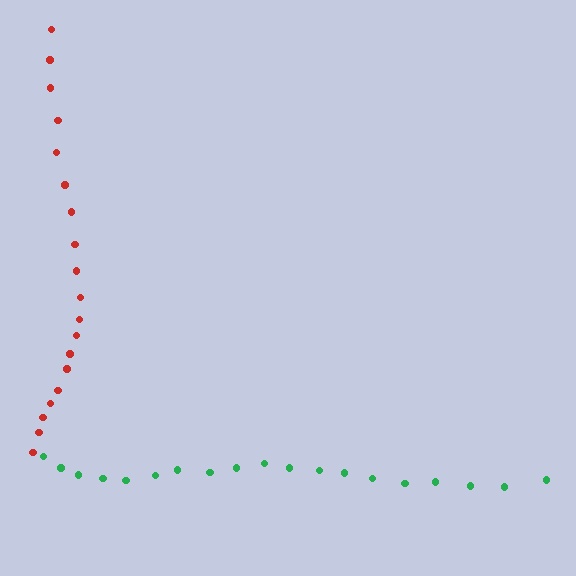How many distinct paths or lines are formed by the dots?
There are 2 distinct paths.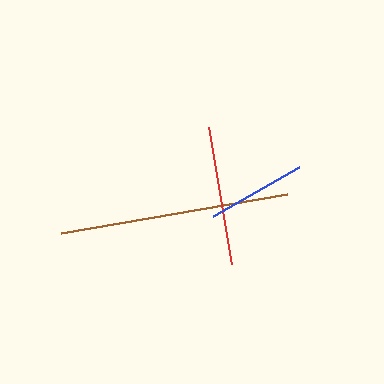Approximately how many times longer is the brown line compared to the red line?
The brown line is approximately 1.7 times the length of the red line.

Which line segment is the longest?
The brown line is the longest at approximately 229 pixels.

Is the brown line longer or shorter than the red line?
The brown line is longer than the red line.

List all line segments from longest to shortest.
From longest to shortest: brown, red, blue.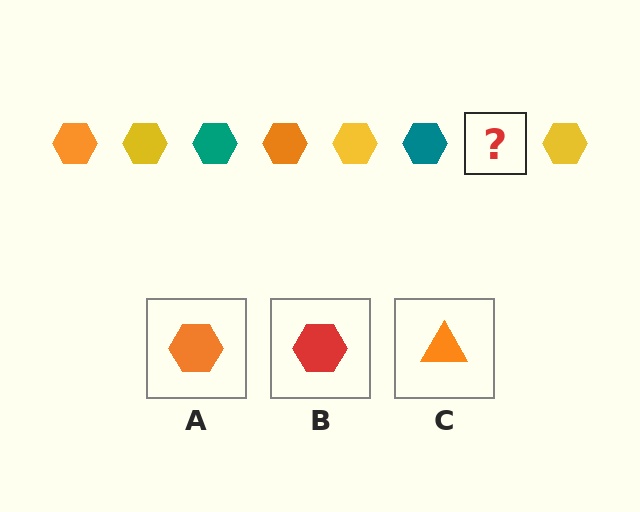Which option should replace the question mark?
Option A.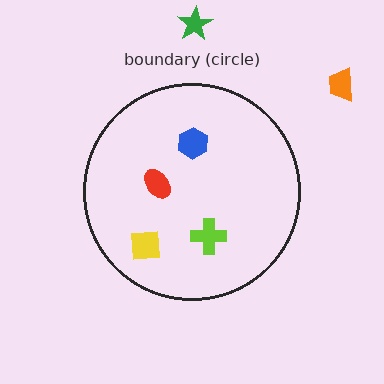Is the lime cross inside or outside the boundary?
Inside.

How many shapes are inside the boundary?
4 inside, 2 outside.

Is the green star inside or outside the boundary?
Outside.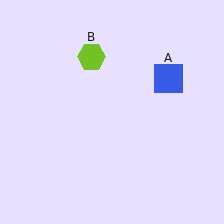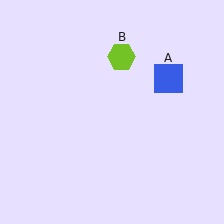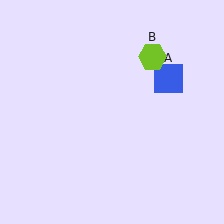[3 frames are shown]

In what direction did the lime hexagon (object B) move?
The lime hexagon (object B) moved right.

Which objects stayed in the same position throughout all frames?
Blue square (object A) remained stationary.